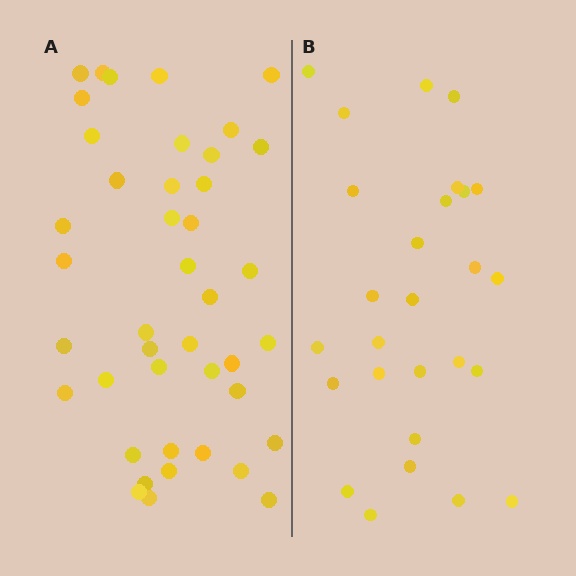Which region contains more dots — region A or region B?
Region A (the left region) has more dots.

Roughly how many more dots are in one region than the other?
Region A has approximately 15 more dots than region B.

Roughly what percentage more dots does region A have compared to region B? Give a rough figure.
About 55% more.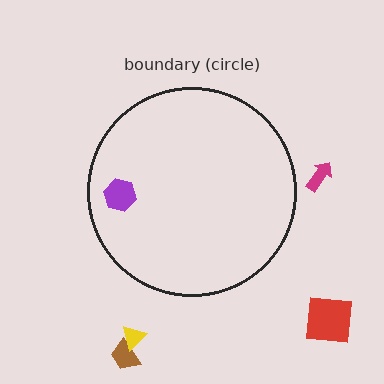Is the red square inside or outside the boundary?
Outside.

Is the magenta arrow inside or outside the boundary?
Outside.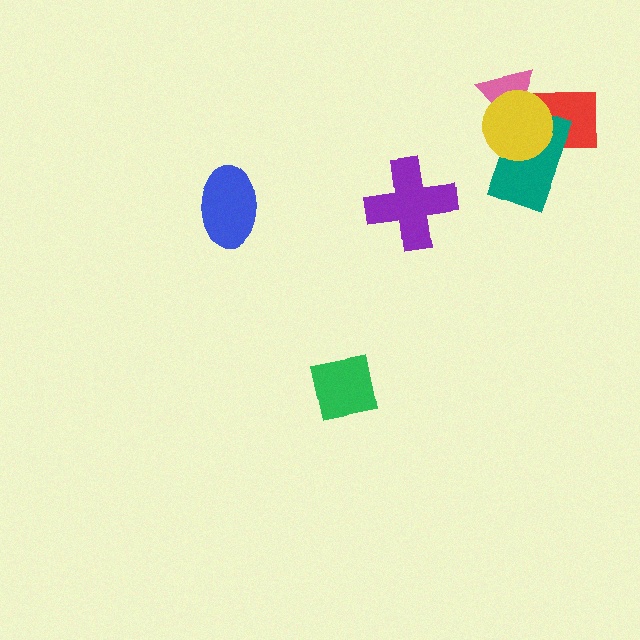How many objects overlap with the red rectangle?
3 objects overlap with the red rectangle.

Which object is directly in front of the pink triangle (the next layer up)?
The red rectangle is directly in front of the pink triangle.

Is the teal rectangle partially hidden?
Yes, it is partially covered by another shape.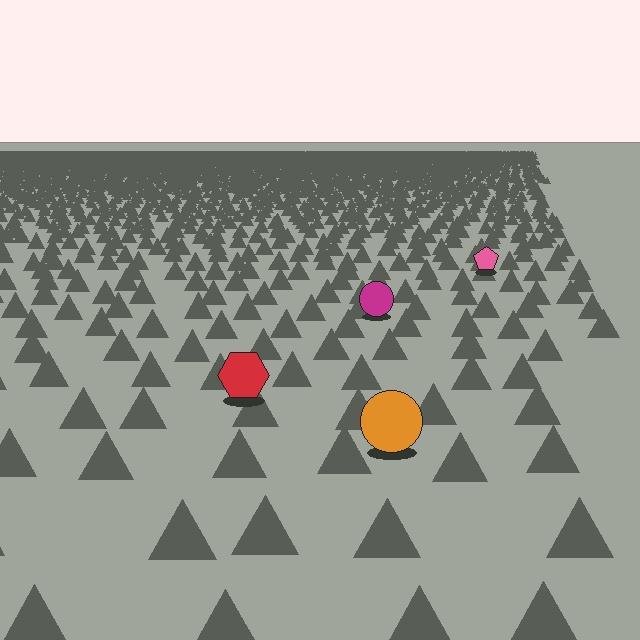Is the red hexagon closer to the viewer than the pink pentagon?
Yes. The red hexagon is closer — you can tell from the texture gradient: the ground texture is coarser near it.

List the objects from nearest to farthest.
From nearest to farthest: the orange circle, the red hexagon, the magenta circle, the pink pentagon.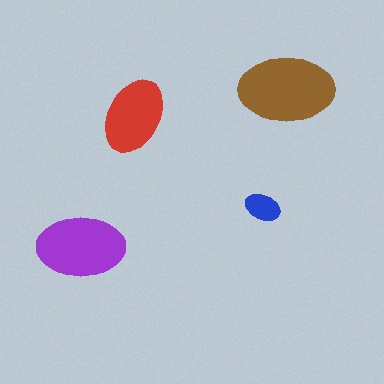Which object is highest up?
The brown ellipse is topmost.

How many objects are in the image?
There are 4 objects in the image.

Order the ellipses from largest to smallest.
the brown one, the purple one, the red one, the blue one.